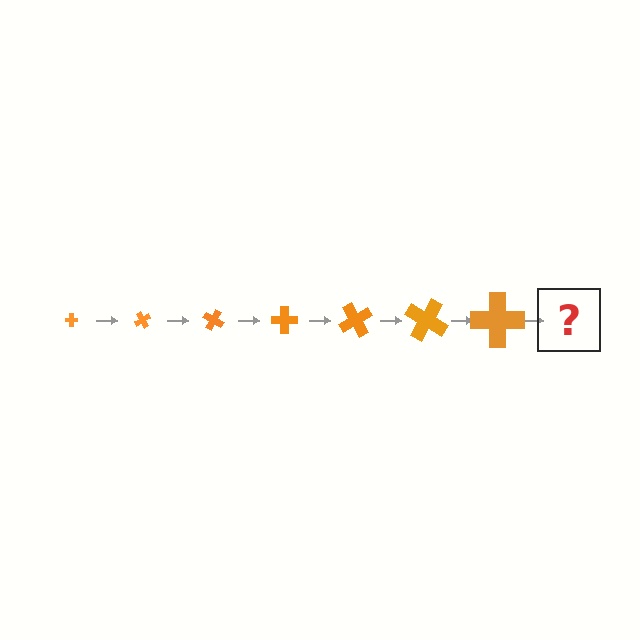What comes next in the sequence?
The next element should be a cross, larger than the previous one and rotated 420 degrees from the start.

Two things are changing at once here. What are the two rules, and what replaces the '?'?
The two rules are that the cross grows larger each step and it rotates 60 degrees each step. The '?' should be a cross, larger than the previous one and rotated 420 degrees from the start.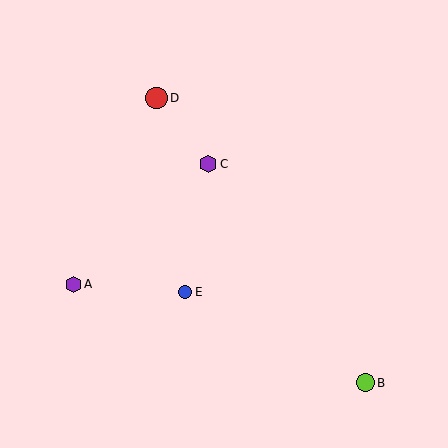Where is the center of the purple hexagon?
The center of the purple hexagon is at (73, 284).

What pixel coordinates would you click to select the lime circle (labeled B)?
Click at (365, 383) to select the lime circle B.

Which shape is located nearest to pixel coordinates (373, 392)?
The lime circle (labeled B) at (365, 383) is nearest to that location.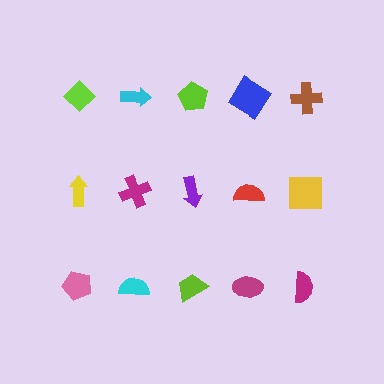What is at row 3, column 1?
A pink pentagon.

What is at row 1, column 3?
A lime pentagon.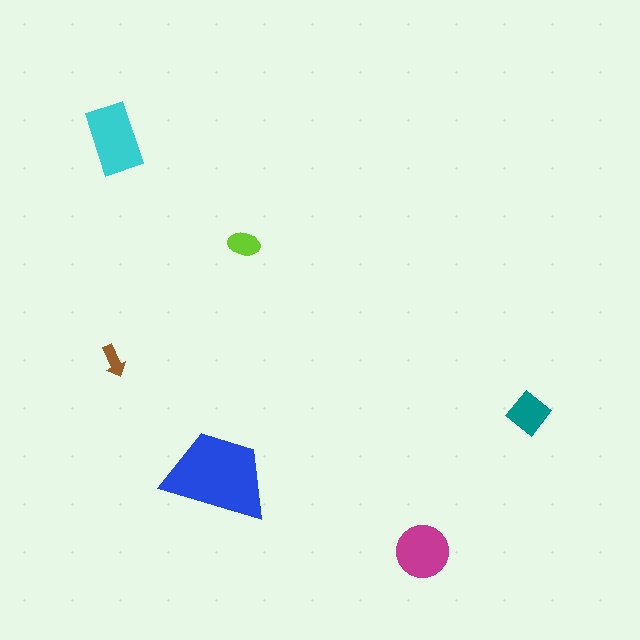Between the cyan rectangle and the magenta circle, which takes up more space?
The cyan rectangle.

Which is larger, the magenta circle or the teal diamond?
The magenta circle.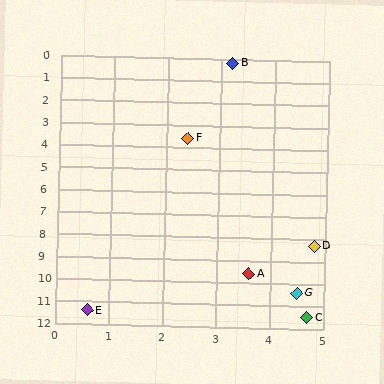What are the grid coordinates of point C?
Point C is at approximately (4.7, 11.5).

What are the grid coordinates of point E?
Point E is at approximately (0.6, 11.4).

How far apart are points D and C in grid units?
Points D and C are about 3.2 grid units apart.